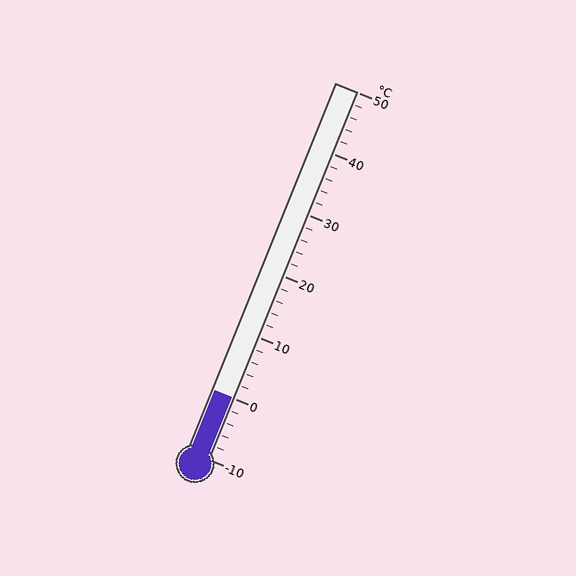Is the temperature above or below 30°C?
The temperature is below 30°C.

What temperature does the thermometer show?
The thermometer shows approximately 0°C.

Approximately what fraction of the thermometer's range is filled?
The thermometer is filled to approximately 15% of its range.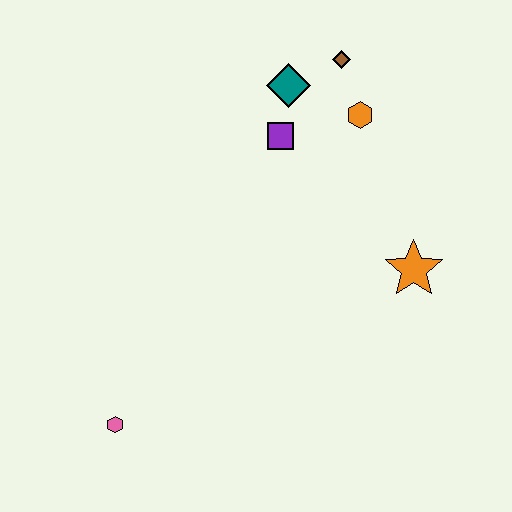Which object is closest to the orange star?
The orange hexagon is closest to the orange star.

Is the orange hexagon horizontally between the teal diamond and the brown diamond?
No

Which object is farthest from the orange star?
The pink hexagon is farthest from the orange star.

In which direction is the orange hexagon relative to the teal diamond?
The orange hexagon is to the right of the teal diamond.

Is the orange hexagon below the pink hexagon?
No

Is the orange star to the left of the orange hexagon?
No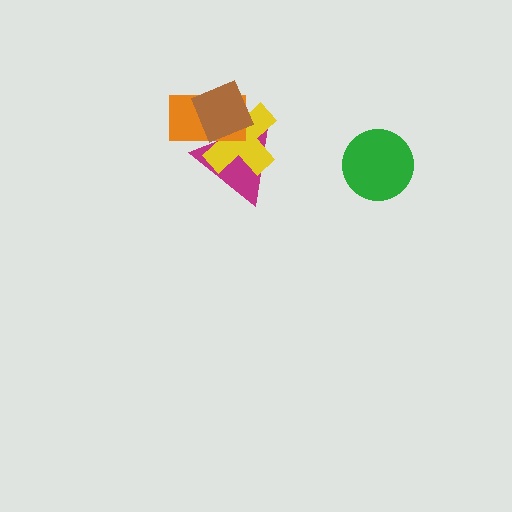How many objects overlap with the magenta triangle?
3 objects overlap with the magenta triangle.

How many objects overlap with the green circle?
0 objects overlap with the green circle.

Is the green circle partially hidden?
No, no other shape covers it.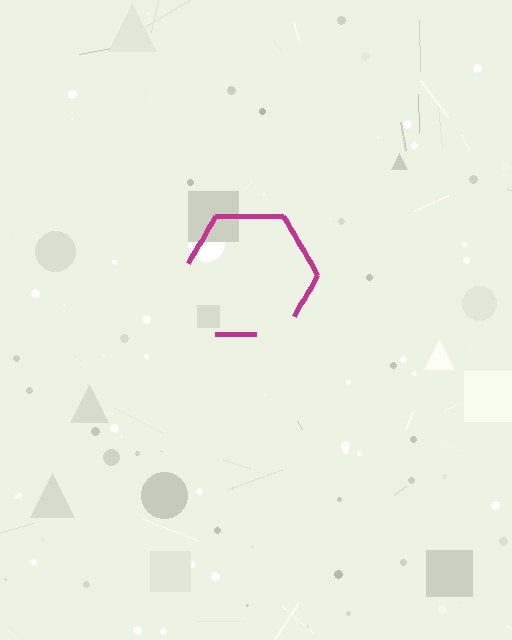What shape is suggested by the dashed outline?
The dashed outline suggests a hexagon.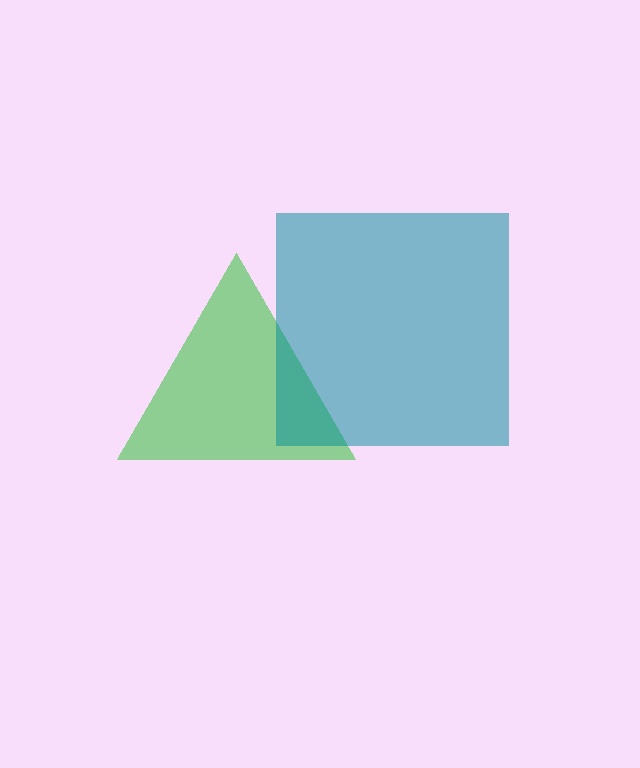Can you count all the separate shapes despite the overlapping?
Yes, there are 2 separate shapes.